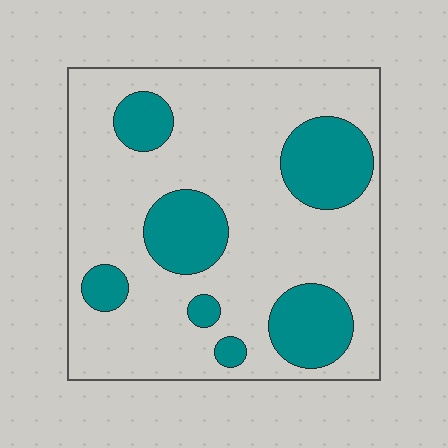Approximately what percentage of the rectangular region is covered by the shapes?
Approximately 25%.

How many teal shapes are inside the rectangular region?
7.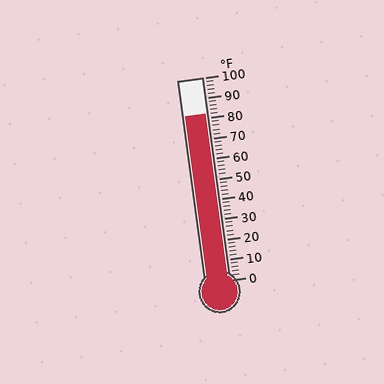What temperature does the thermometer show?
The thermometer shows approximately 82°F.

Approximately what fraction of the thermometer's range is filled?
The thermometer is filled to approximately 80% of its range.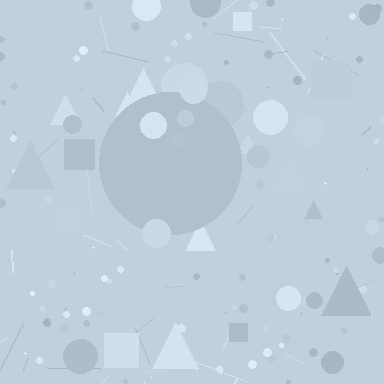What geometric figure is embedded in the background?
A circle is embedded in the background.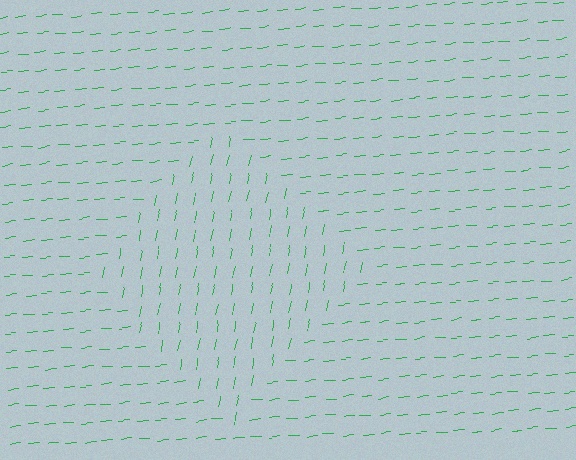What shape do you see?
I see a diamond.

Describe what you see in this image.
The image is filled with small green line segments. A diamond region in the image has lines oriented differently from the surrounding lines, creating a visible texture boundary.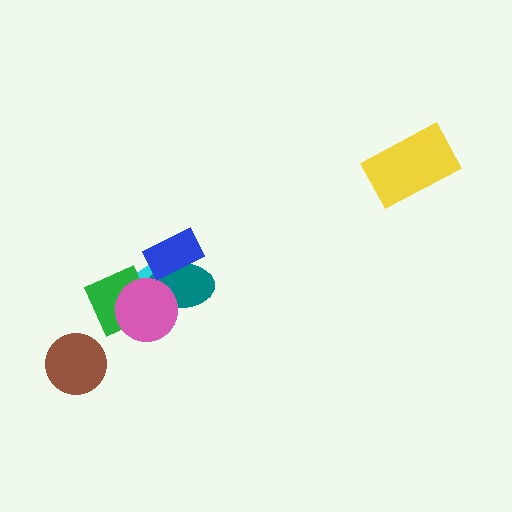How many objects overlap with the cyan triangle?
4 objects overlap with the cyan triangle.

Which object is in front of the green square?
The pink circle is in front of the green square.